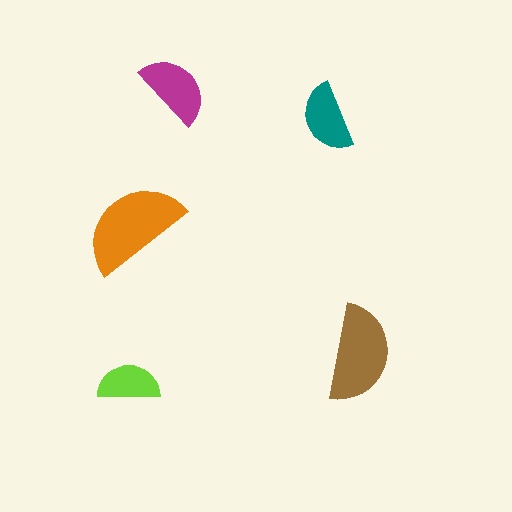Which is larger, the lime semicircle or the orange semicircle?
The orange one.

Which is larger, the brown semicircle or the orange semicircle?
The orange one.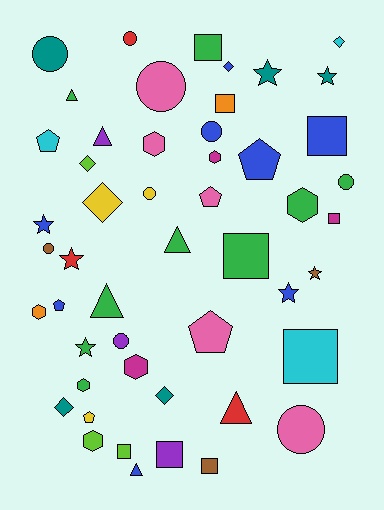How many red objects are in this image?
There are 3 red objects.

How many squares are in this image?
There are 9 squares.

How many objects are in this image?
There are 50 objects.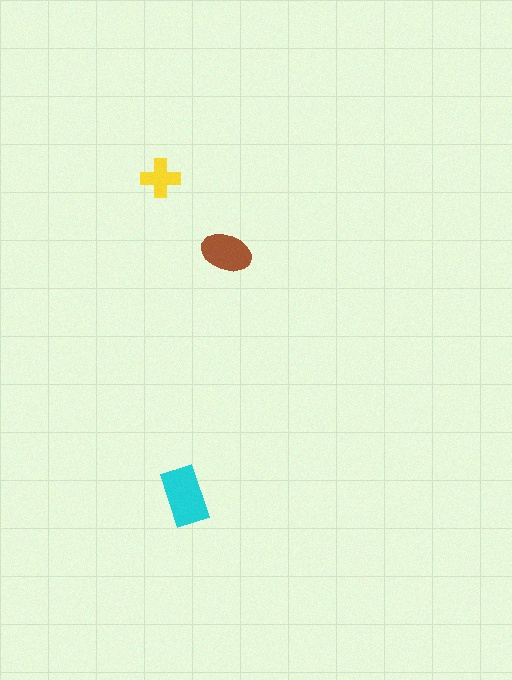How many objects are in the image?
There are 3 objects in the image.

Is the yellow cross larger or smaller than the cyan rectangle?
Smaller.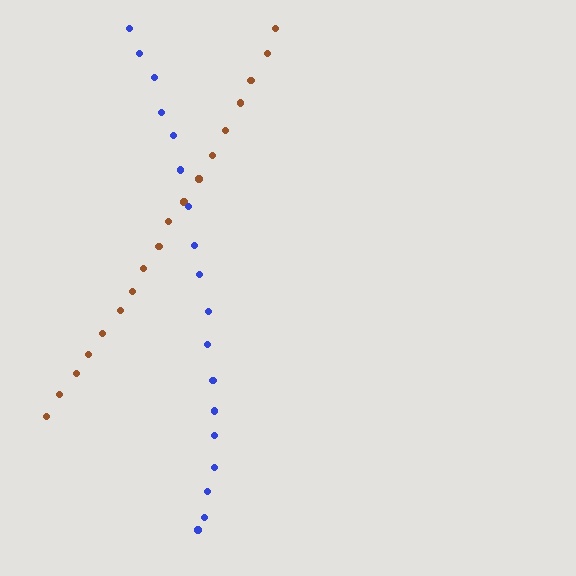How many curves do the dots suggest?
There are 2 distinct paths.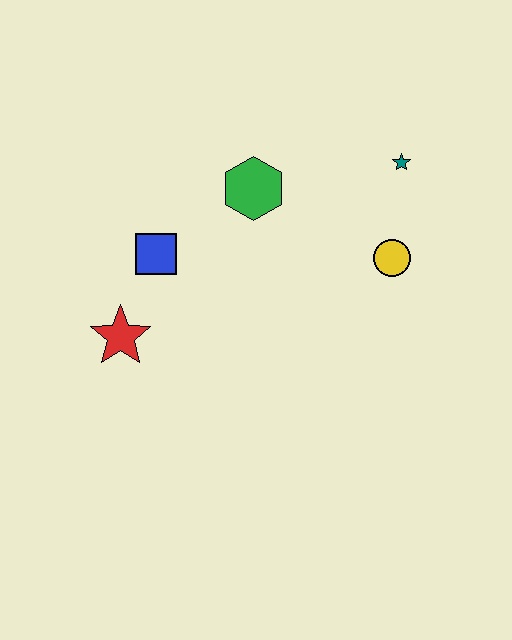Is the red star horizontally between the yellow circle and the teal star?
No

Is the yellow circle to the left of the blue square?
No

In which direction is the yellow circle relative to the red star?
The yellow circle is to the right of the red star.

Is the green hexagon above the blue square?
Yes